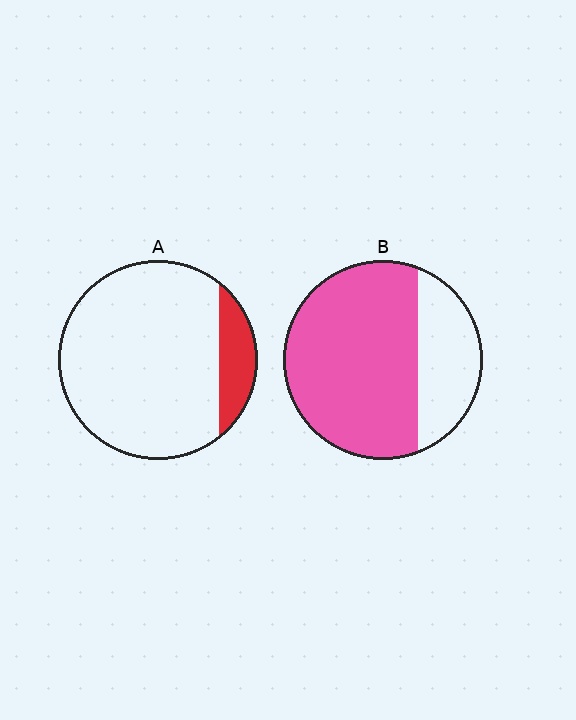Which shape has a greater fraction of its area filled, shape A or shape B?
Shape B.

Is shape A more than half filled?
No.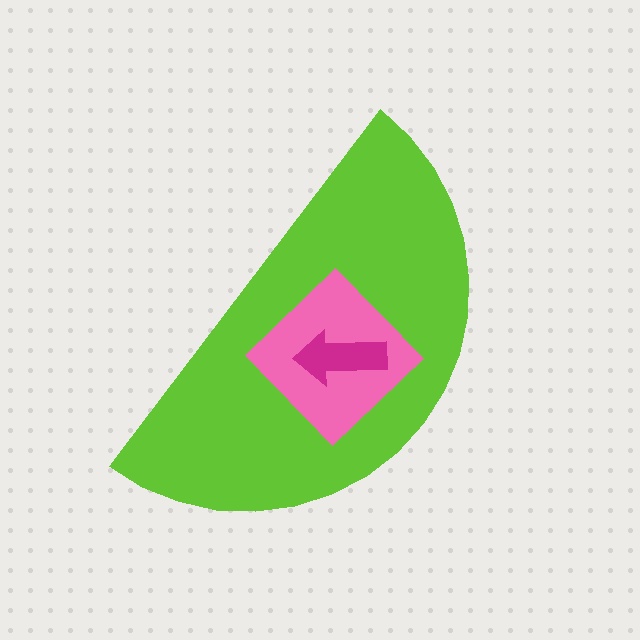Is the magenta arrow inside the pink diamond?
Yes.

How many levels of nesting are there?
3.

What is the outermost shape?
The lime semicircle.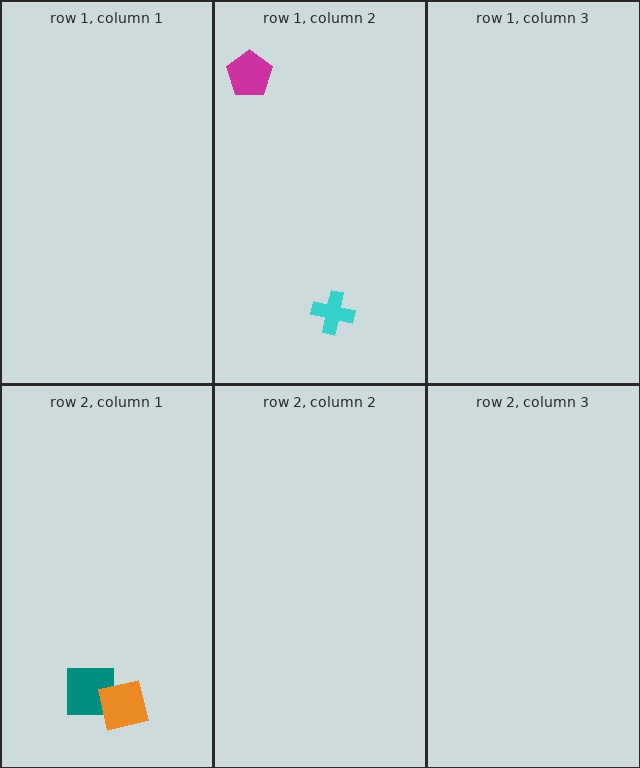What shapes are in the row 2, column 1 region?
The teal square, the orange square.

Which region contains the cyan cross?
The row 1, column 2 region.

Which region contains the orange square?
The row 2, column 1 region.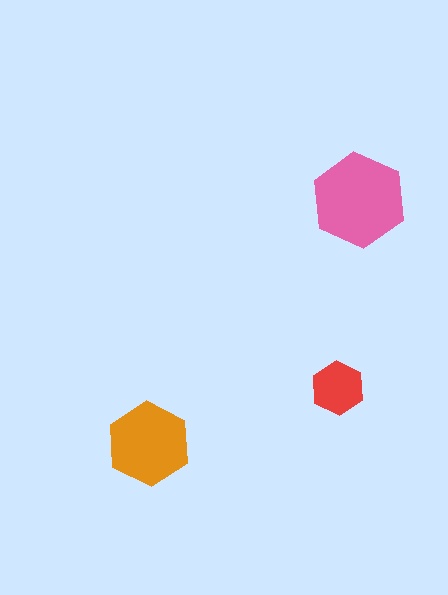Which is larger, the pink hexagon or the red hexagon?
The pink one.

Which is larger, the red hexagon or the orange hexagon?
The orange one.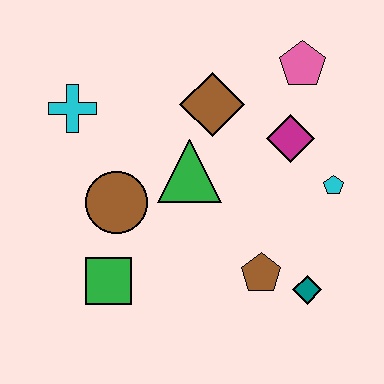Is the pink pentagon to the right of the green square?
Yes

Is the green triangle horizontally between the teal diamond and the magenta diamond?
No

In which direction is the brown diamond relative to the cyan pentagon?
The brown diamond is to the left of the cyan pentagon.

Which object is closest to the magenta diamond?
The cyan pentagon is closest to the magenta diamond.